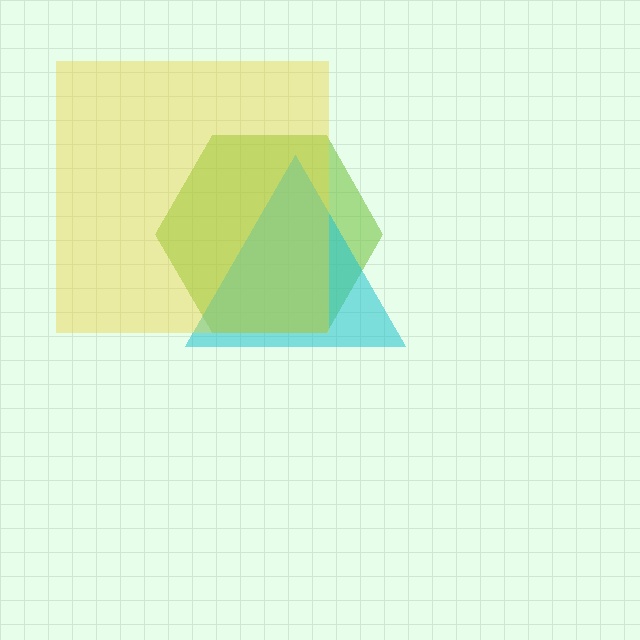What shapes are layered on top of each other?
The layered shapes are: a lime hexagon, a cyan triangle, a yellow square.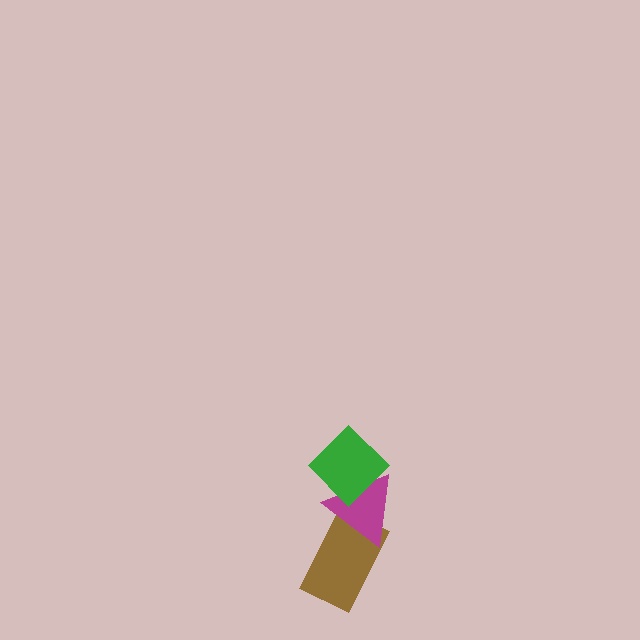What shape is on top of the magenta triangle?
The green diamond is on top of the magenta triangle.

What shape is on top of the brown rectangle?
The magenta triangle is on top of the brown rectangle.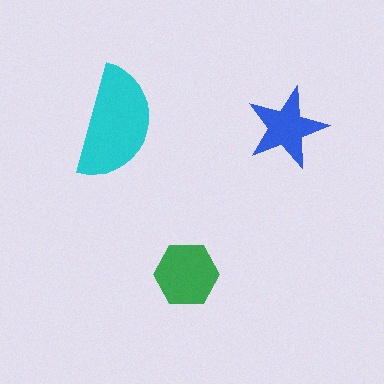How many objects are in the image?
There are 3 objects in the image.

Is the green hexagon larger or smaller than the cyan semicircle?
Smaller.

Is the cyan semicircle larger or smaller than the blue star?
Larger.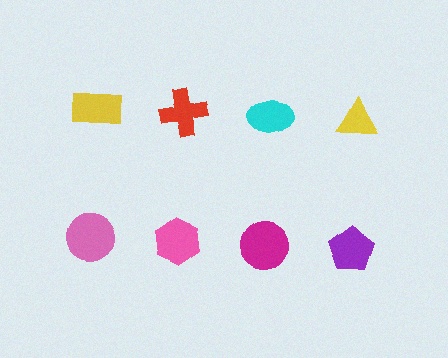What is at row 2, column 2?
A pink hexagon.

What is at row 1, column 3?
A cyan ellipse.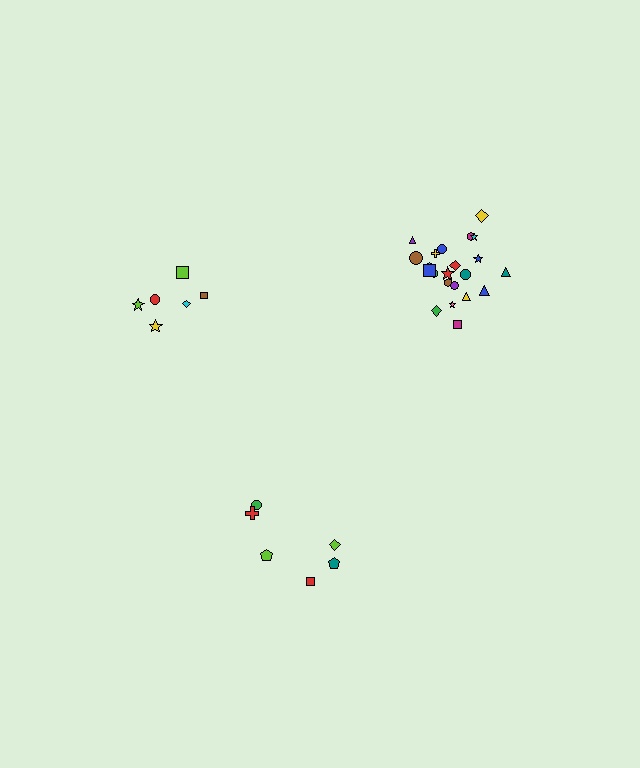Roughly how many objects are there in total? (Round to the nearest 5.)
Roughly 35 objects in total.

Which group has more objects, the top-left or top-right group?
The top-right group.